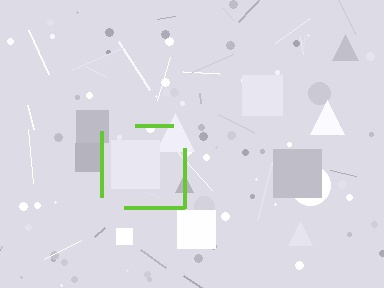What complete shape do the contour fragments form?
The contour fragments form a square.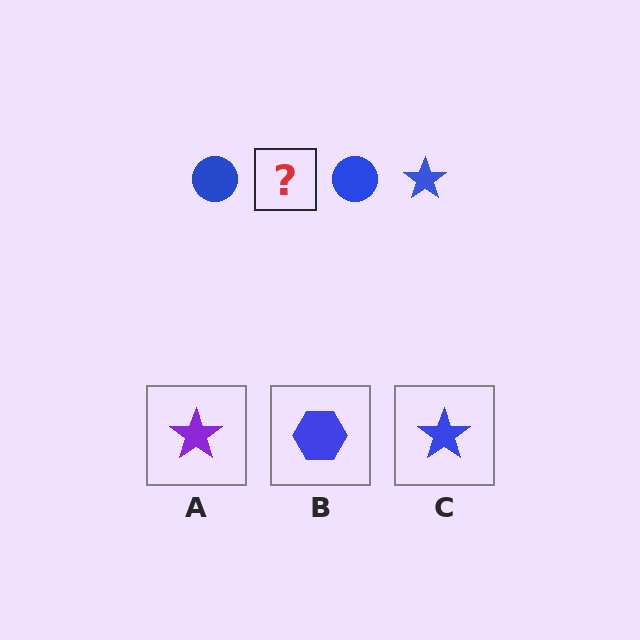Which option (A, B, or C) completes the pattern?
C.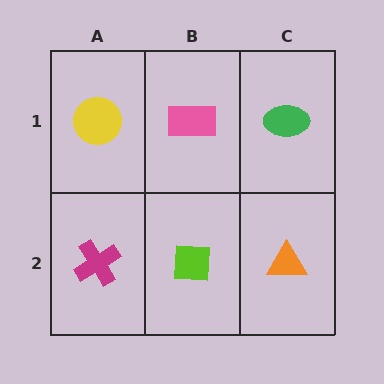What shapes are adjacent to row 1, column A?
A magenta cross (row 2, column A), a pink rectangle (row 1, column B).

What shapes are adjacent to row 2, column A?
A yellow circle (row 1, column A), a lime square (row 2, column B).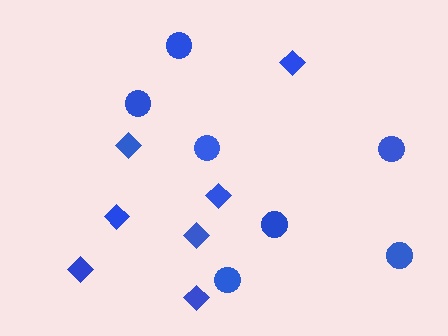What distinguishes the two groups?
There are 2 groups: one group of circles (7) and one group of diamonds (7).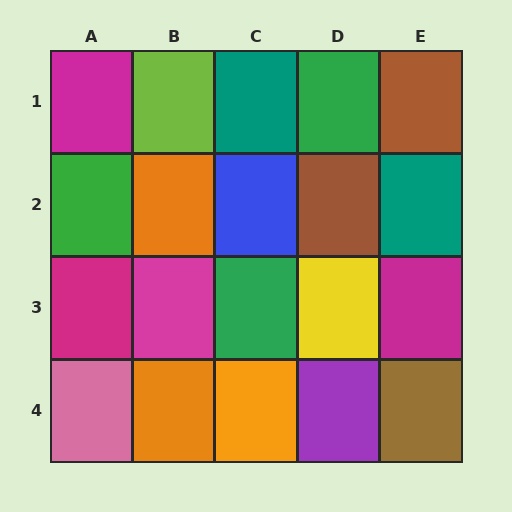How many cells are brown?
3 cells are brown.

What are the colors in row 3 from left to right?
Magenta, magenta, green, yellow, magenta.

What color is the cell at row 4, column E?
Brown.